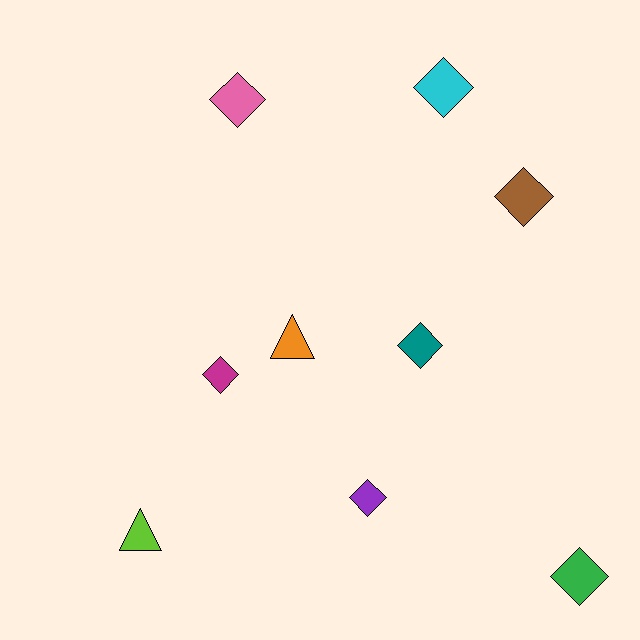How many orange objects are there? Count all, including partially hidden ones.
There is 1 orange object.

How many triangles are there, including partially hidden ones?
There are 2 triangles.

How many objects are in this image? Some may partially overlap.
There are 9 objects.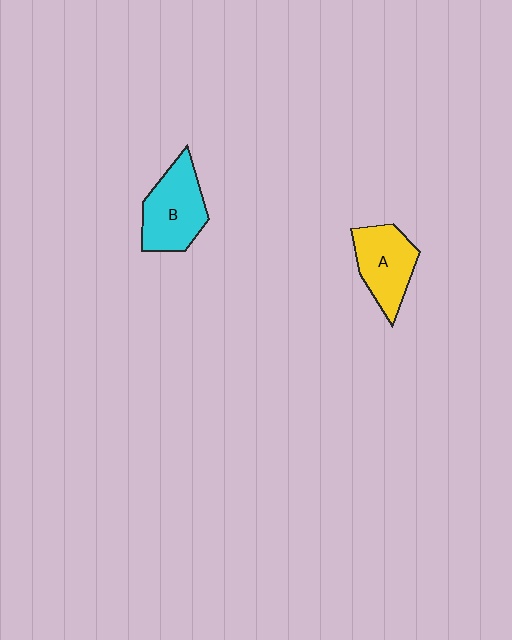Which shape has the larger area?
Shape B (cyan).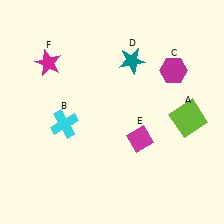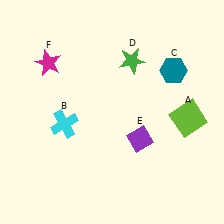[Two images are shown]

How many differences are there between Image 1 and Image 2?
There are 3 differences between the two images.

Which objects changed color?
C changed from magenta to teal. D changed from teal to green. E changed from magenta to purple.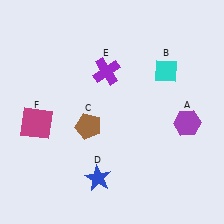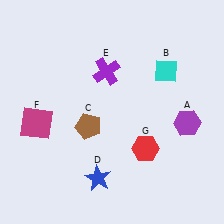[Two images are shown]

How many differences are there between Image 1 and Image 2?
There is 1 difference between the two images.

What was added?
A red hexagon (G) was added in Image 2.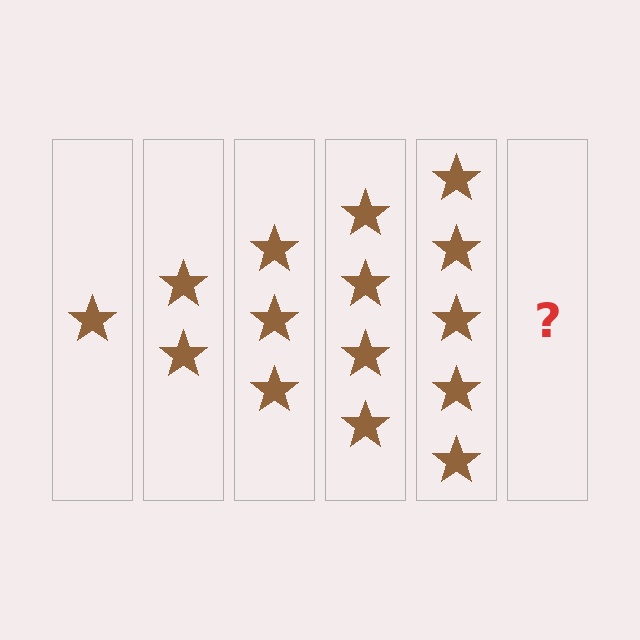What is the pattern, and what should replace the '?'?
The pattern is that each step adds one more star. The '?' should be 6 stars.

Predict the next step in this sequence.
The next step is 6 stars.